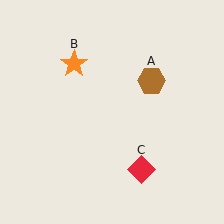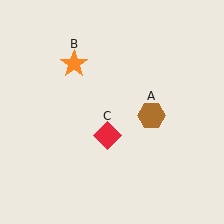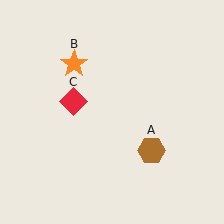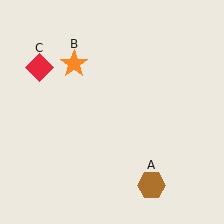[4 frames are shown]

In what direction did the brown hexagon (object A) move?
The brown hexagon (object A) moved down.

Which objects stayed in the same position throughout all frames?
Orange star (object B) remained stationary.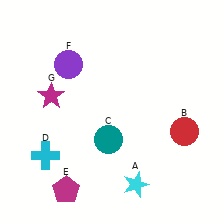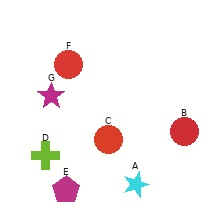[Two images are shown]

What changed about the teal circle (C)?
In Image 1, C is teal. In Image 2, it changed to red.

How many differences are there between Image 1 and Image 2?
There are 3 differences between the two images.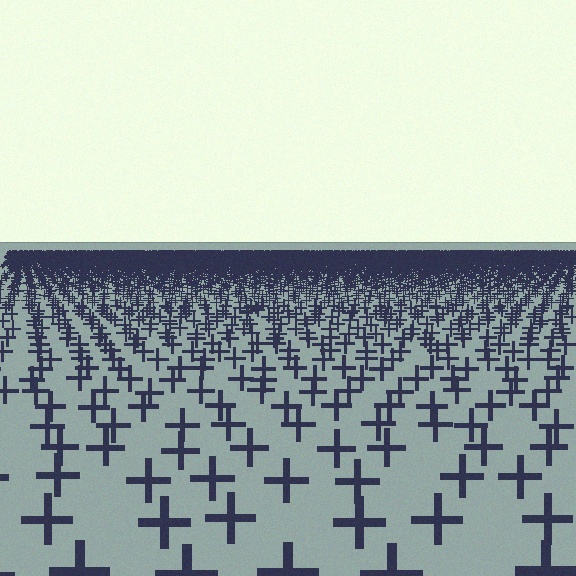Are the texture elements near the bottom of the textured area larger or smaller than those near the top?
Larger. Near the bottom, elements are closer to the viewer and appear at a bigger on-screen size.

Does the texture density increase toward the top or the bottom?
Density increases toward the top.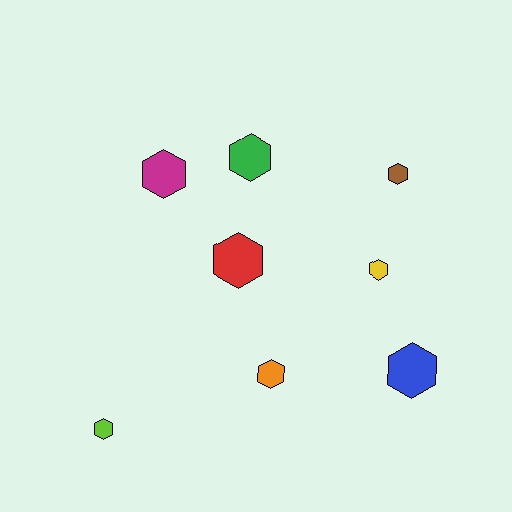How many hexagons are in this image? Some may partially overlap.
There are 8 hexagons.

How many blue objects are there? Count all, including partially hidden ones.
There is 1 blue object.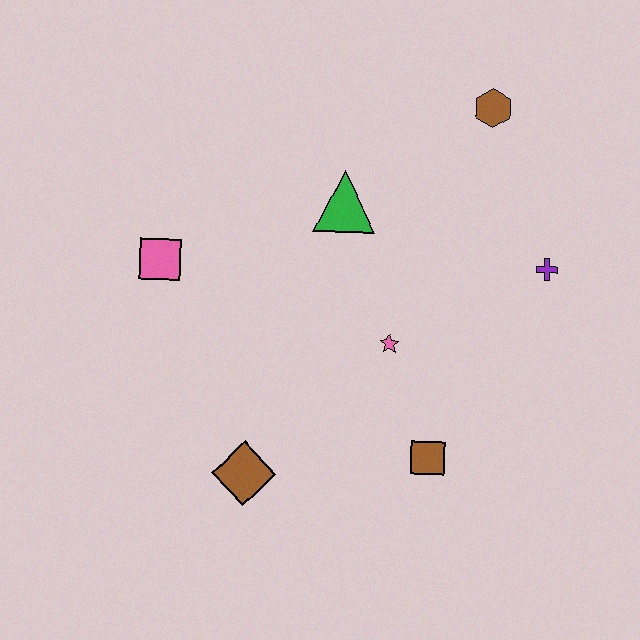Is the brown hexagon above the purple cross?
Yes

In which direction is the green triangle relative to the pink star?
The green triangle is above the pink star.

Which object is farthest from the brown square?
The brown hexagon is farthest from the brown square.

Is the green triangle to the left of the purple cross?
Yes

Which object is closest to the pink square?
The green triangle is closest to the pink square.